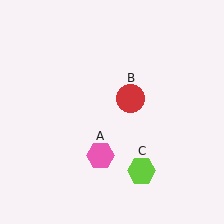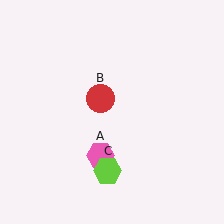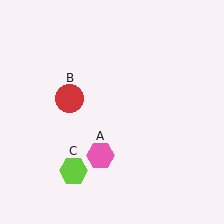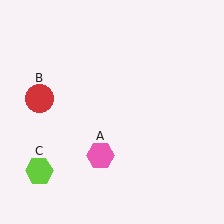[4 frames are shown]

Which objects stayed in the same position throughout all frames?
Pink hexagon (object A) remained stationary.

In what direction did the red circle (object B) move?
The red circle (object B) moved left.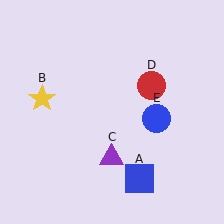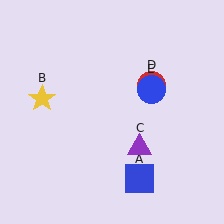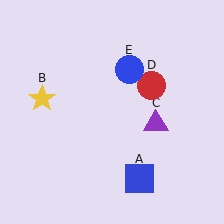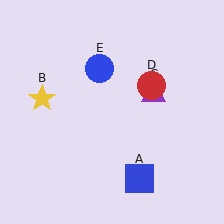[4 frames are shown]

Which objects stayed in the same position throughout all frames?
Blue square (object A) and yellow star (object B) and red circle (object D) remained stationary.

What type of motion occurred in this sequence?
The purple triangle (object C), blue circle (object E) rotated counterclockwise around the center of the scene.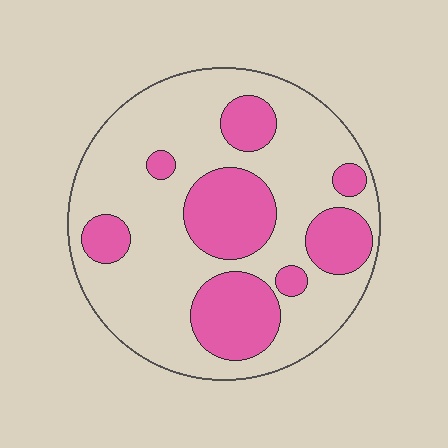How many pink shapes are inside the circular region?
8.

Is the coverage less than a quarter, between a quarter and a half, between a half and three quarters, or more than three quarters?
Between a quarter and a half.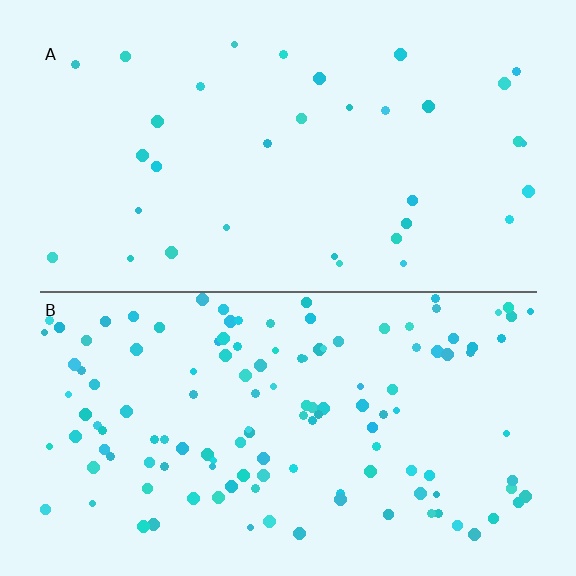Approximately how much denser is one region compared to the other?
Approximately 3.8× — region B over region A.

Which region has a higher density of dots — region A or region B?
B (the bottom).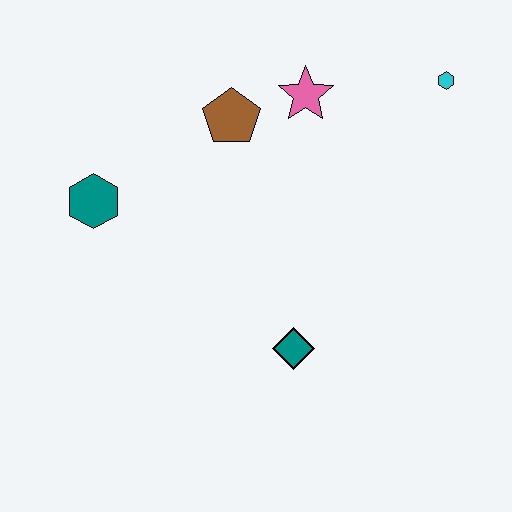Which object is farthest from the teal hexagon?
The cyan hexagon is farthest from the teal hexagon.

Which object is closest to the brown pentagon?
The pink star is closest to the brown pentagon.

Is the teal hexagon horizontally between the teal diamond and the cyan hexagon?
No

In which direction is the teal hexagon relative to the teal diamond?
The teal hexagon is to the left of the teal diamond.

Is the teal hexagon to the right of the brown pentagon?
No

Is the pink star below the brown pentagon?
No